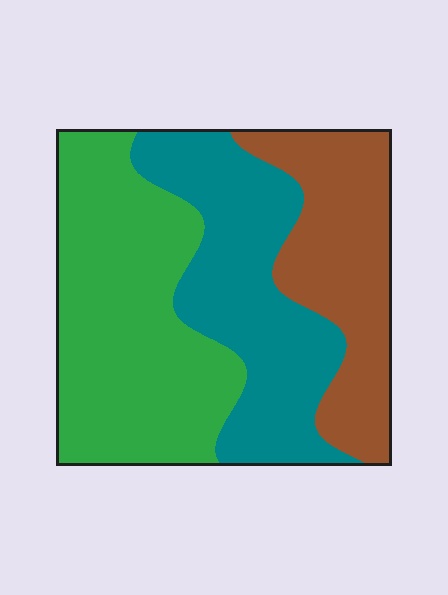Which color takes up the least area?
Brown, at roughly 25%.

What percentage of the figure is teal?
Teal covers about 30% of the figure.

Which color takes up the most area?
Green, at roughly 40%.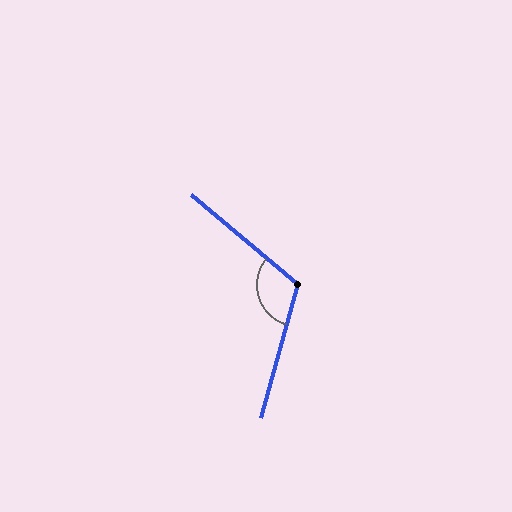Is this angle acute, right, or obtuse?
It is obtuse.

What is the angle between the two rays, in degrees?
Approximately 114 degrees.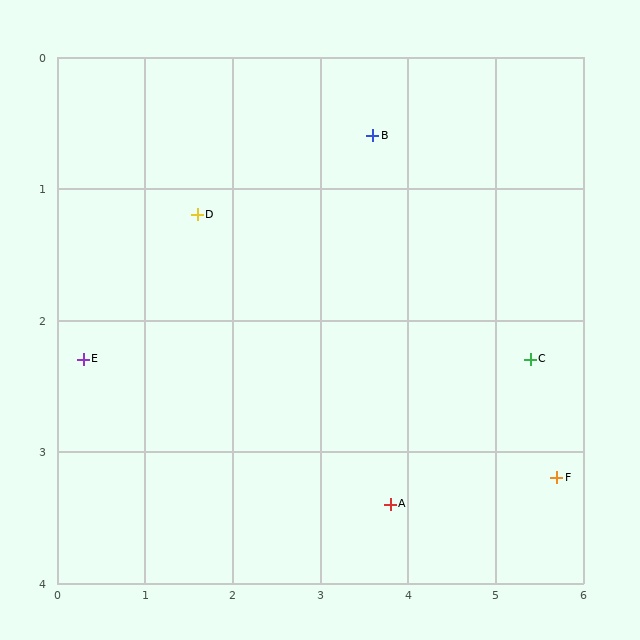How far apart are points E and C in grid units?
Points E and C are about 5.1 grid units apart.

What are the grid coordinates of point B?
Point B is at approximately (3.6, 0.6).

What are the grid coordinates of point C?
Point C is at approximately (5.4, 2.3).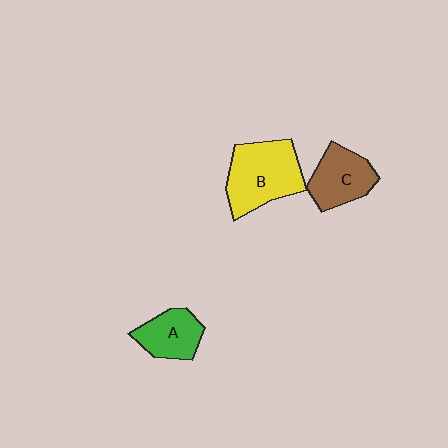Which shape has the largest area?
Shape B (yellow).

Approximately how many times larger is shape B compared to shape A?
Approximately 1.7 times.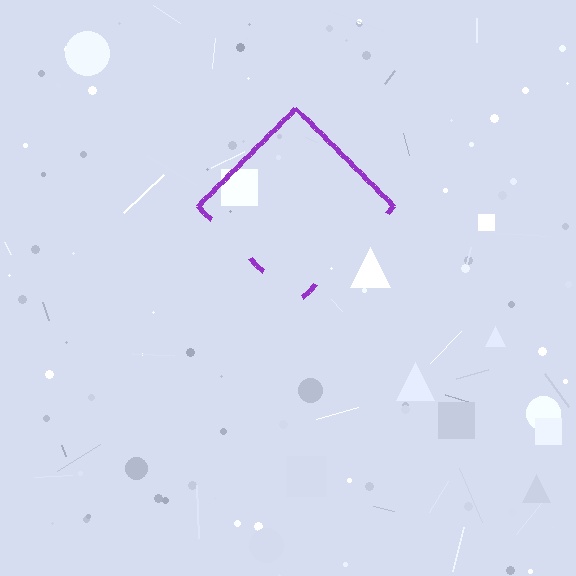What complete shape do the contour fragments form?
The contour fragments form a diamond.